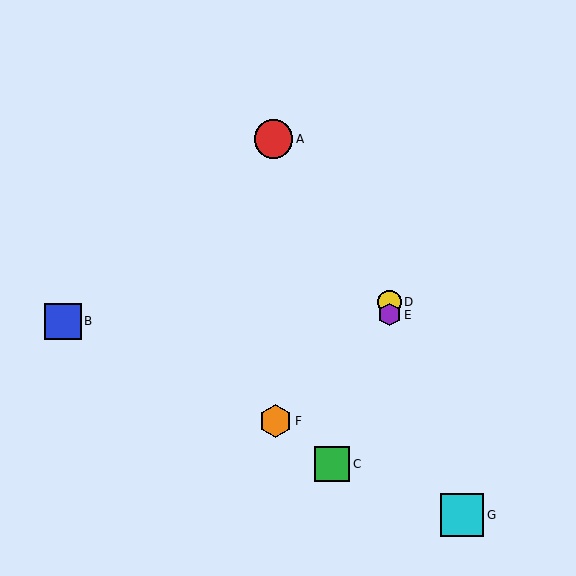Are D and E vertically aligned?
Yes, both are at x≈390.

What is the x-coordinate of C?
Object C is at x≈332.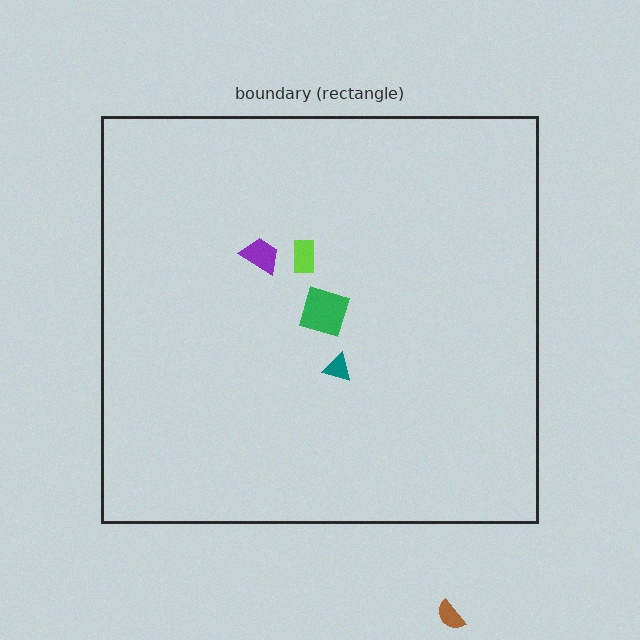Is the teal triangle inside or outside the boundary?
Inside.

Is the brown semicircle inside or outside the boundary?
Outside.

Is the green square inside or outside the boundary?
Inside.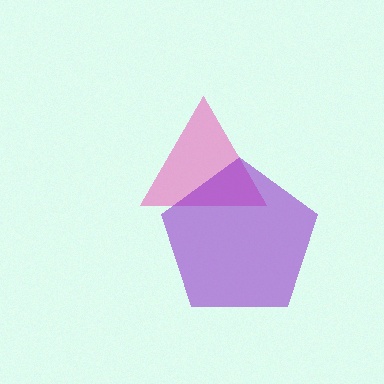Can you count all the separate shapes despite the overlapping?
Yes, there are 2 separate shapes.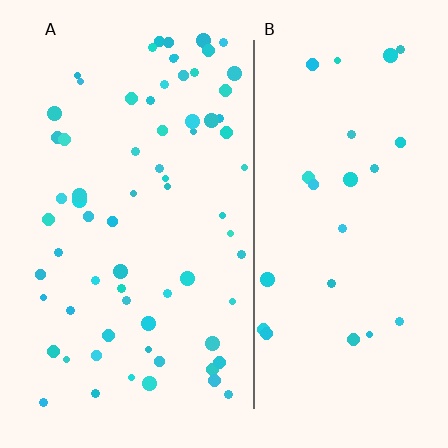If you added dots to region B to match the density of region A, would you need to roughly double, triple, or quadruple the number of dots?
Approximately triple.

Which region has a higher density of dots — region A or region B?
A (the left).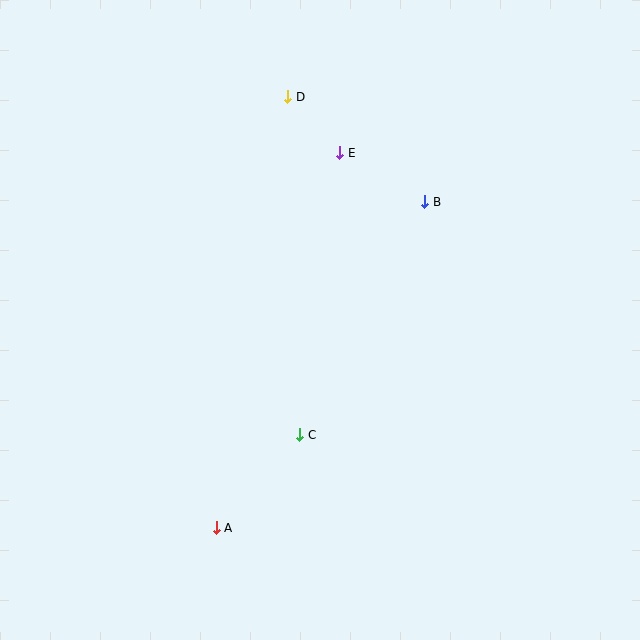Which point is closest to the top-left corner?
Point D is closest to the top-left corner.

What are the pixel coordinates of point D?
Point D is at (288, 97).